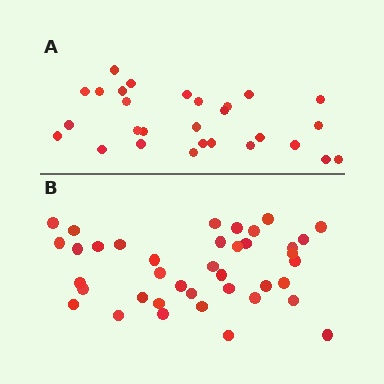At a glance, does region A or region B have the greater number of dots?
Region B (the bottom region) has more dots.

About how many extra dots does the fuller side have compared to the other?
Region B has roughly 12 or so more dots than region A.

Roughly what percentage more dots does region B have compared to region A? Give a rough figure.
About 40% more.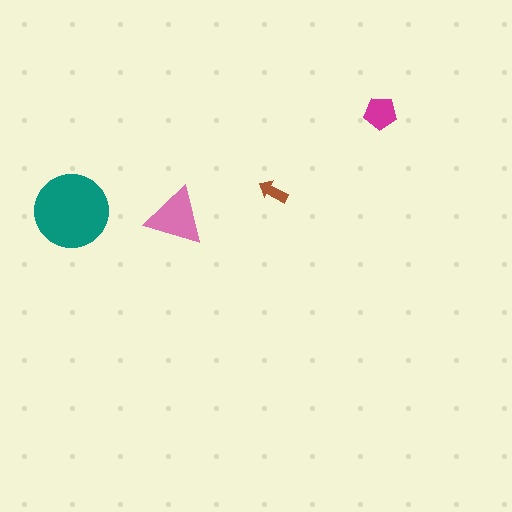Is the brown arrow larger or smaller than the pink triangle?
Smaller.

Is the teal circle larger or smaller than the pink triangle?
Larger.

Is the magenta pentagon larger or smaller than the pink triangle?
Smaller.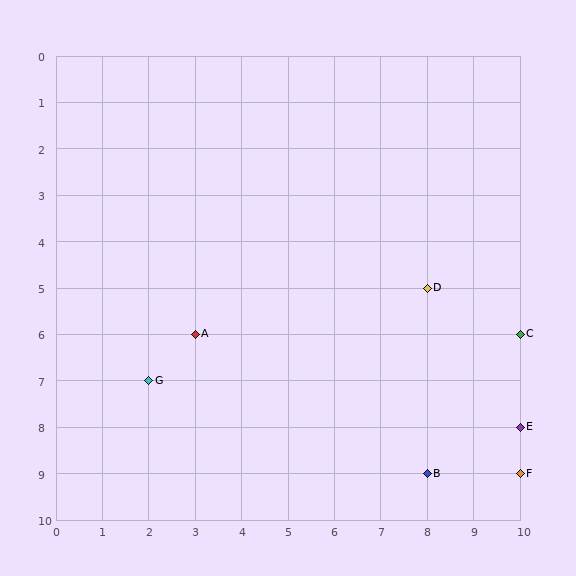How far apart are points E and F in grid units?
Points E and F are 1 row apart.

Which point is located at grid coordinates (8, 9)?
Point B is at (8, 9).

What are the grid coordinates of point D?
Point D is at grid coordinates (8, 5).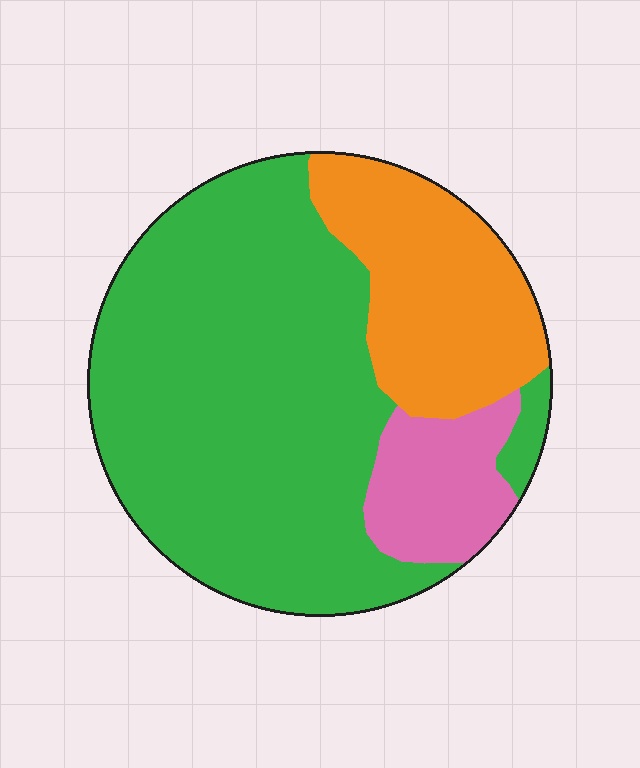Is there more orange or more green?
Green.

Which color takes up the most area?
Green, at roughly 65%.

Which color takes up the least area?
Pink, at roughly 10%.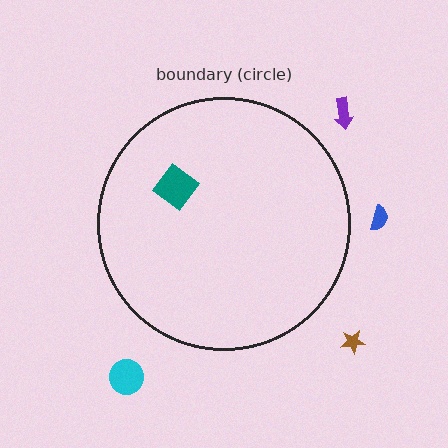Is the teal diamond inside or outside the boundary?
Inside.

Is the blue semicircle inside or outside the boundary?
Outside.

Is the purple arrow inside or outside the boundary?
Outside.